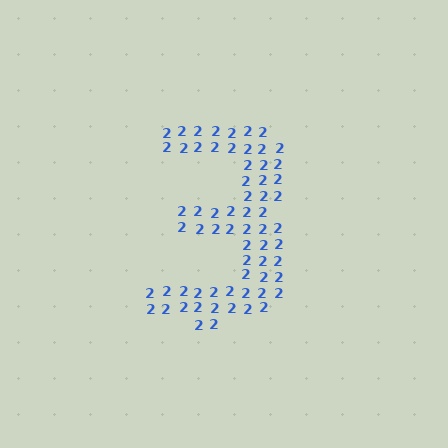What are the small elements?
The small elements are digit 2's.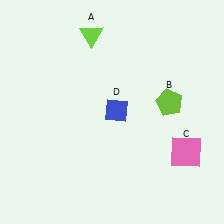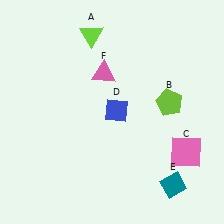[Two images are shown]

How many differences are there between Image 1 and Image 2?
There are 2 differences between the two images.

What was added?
A teal diamond (E), a pink triangle (F) were added in Image 2.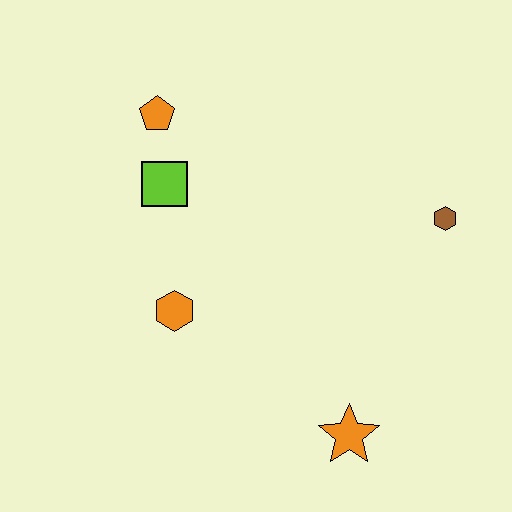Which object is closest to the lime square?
The orange pentagon is closest to the lime square.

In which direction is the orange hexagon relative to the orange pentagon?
The orange hexagon is below the orange pentagon.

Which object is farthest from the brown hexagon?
The orange pentagon is farthest from the brown hexagon.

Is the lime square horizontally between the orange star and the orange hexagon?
No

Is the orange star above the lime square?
No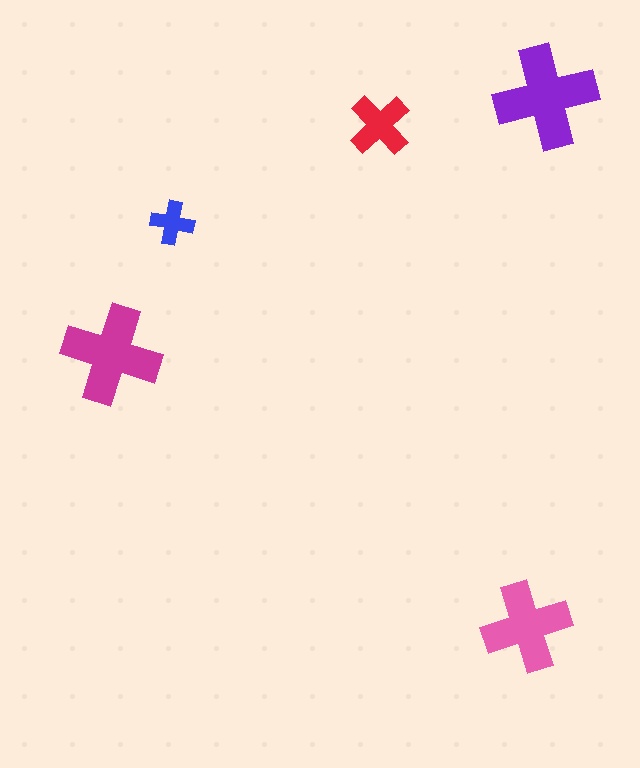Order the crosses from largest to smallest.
the purple one, the magenta one, the pink one, the red one, the blue one.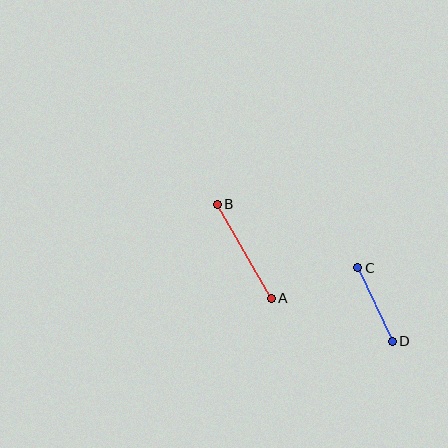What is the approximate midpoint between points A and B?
The midpoint is at approximately (244, 251) pixels.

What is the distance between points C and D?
The distance is approximately 81 pixels.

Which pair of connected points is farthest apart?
Points A and B are farthest apart.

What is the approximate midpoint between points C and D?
The midpoint is at approximately (375, 304) pixels.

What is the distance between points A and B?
The distance is approximately 109 pixels.